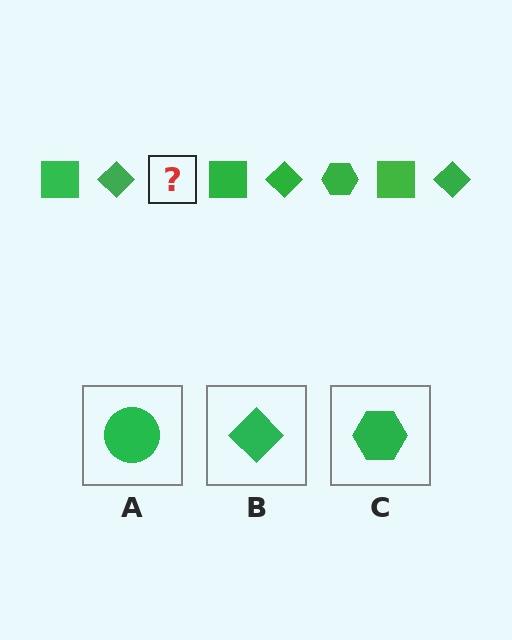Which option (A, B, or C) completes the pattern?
C.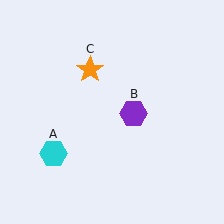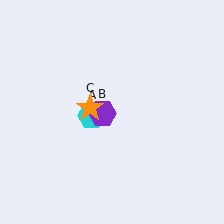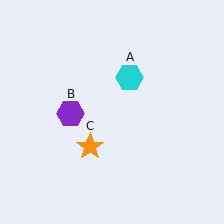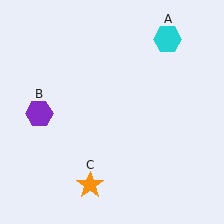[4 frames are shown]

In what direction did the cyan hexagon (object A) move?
The cyan hexagon (object A) moved up and to the right.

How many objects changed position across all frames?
3 objects changed position: cyan hexagon (object A), purple hexagon (object B), orange star (object C).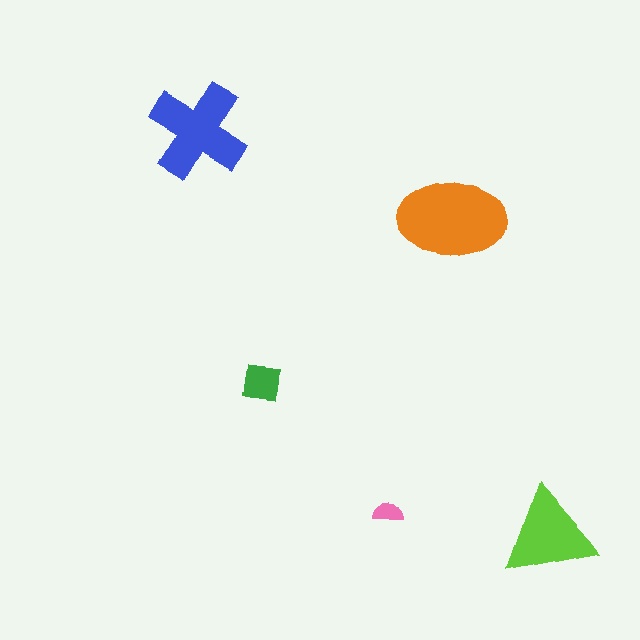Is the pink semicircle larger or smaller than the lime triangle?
Smaller.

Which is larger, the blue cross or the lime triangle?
The blue cross.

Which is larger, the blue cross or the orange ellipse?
The orange ellipse.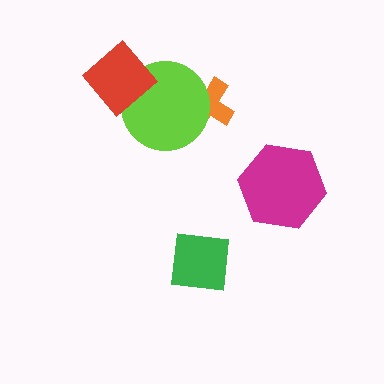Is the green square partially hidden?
No, no other shape covers it.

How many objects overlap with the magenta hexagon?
0 objects overlap with the magenta hexagon.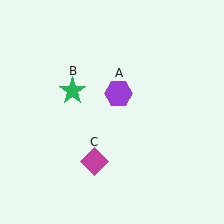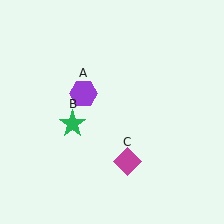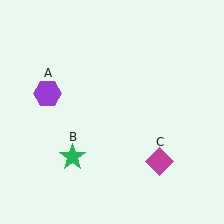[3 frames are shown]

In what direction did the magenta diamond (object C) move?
The magenta diamond (object C) moved right.